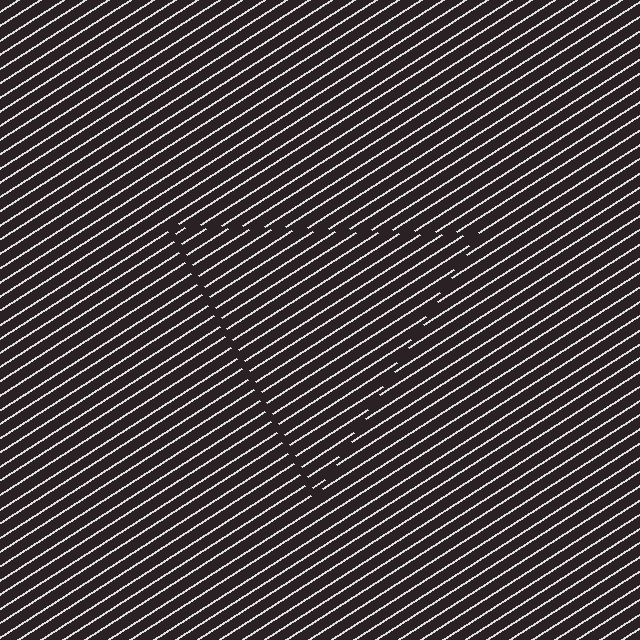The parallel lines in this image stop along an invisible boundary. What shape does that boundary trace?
An illusory triangle. The interior of the shape contains the same grating, shifted by half a period — the contour is defined by the phase discontinuity where line-ends from the inner and outer gratings abut.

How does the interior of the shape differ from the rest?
The interior of the shape contains the same grating, shifted by half a period — the contour is defined by the phase discontinuity where line-ends from the inner and outer gratings abut.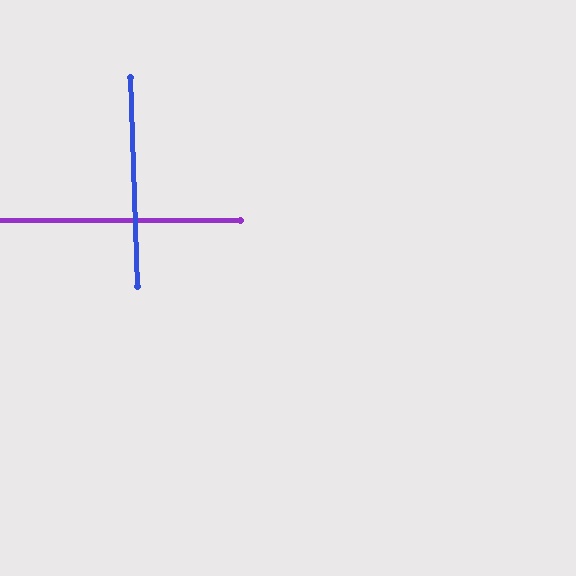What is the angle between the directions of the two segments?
Approximately 88 degrees.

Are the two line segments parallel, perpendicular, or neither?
Perpendicular — they meet at approximately 88°.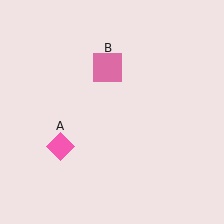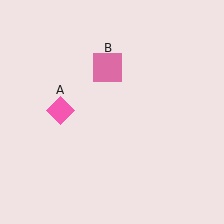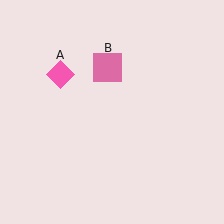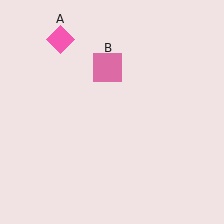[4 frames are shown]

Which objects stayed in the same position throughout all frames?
Pink square (object B) remained stationary.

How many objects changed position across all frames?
1 object changed position: pink diamond (object A).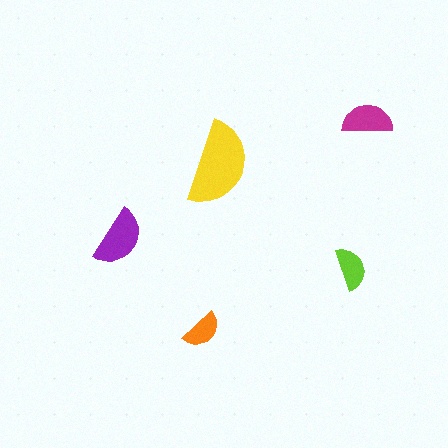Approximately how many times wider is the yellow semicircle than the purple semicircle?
About 1.5 times wider.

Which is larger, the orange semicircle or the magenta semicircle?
The magenta one.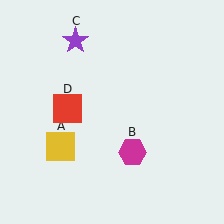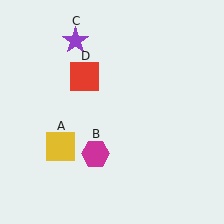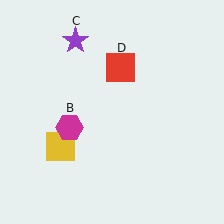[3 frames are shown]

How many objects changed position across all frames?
2 objects changed position: magenta hexagon (object B), red square (object D).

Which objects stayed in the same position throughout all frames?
Yellow square (object A) and purple star (object C) remained stationary.